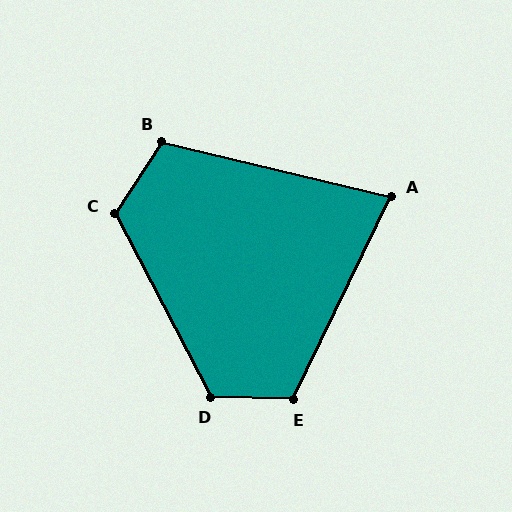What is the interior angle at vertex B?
Approximately 110 degrees (obtuse).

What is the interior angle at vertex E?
Approximately 114 degrees (obtuse).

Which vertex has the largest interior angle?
D, at approximately 119 degrees.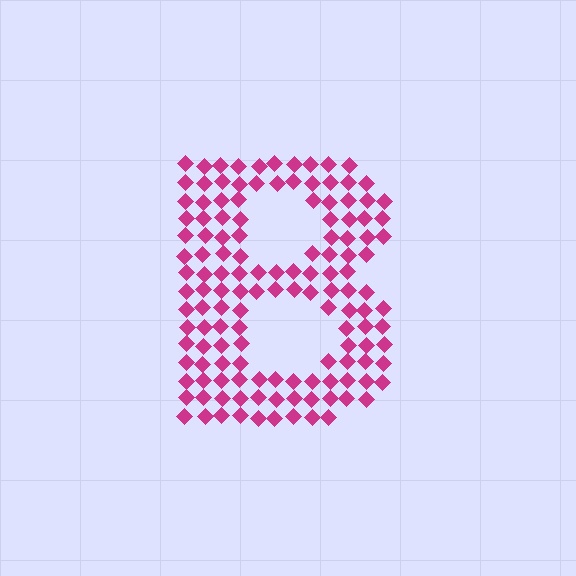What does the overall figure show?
The overall figure shows the letter B.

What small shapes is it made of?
It is made of small diamonds.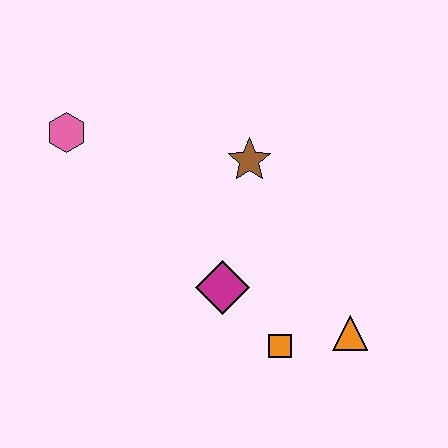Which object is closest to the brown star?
The magenta diamond is closest to the brown star.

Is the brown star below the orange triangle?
No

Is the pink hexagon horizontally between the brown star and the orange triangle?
No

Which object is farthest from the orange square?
The pink hexagon is farthest from the orange square.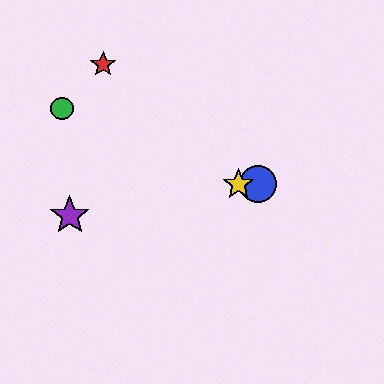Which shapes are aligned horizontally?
The blue circle, the yellow star are aligned horizontally.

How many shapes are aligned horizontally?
2 shapes (the blue circle, the yellow star) are aligned horizontally.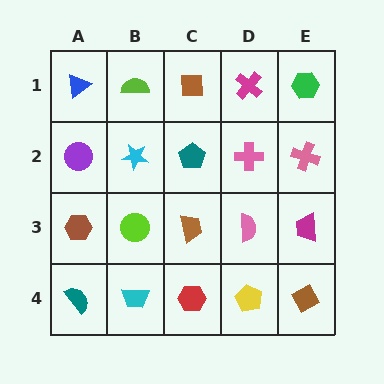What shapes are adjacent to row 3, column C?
A teal pentagon (row 2, column C), a red hexagon (row 4, column C), a lime circle (row 3, column B), a pink semicircle (row 3, column D).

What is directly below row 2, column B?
A lime circle.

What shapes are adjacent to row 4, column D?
A pink semicircle (row 3, column D), a red hexagon (row 4, column C), a brown diamond (row 4, column E).